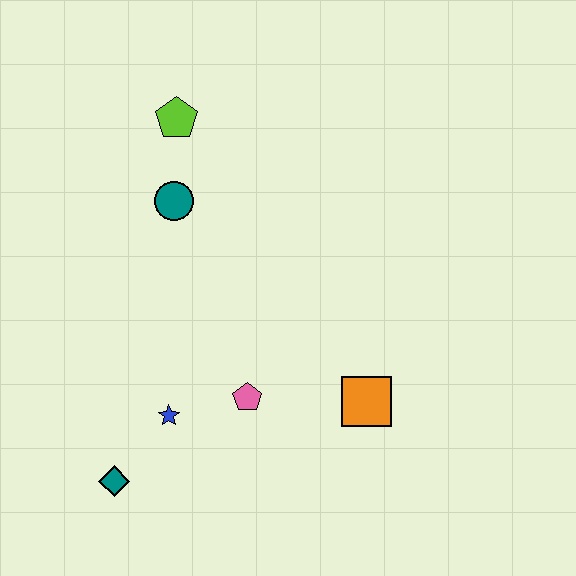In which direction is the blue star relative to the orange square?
The blue star is to the left of the orange square.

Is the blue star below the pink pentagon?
Yes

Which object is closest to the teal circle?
The lime pentagon is closest to the teal circle.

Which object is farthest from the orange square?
The lime pentagon is farthest from the orange square.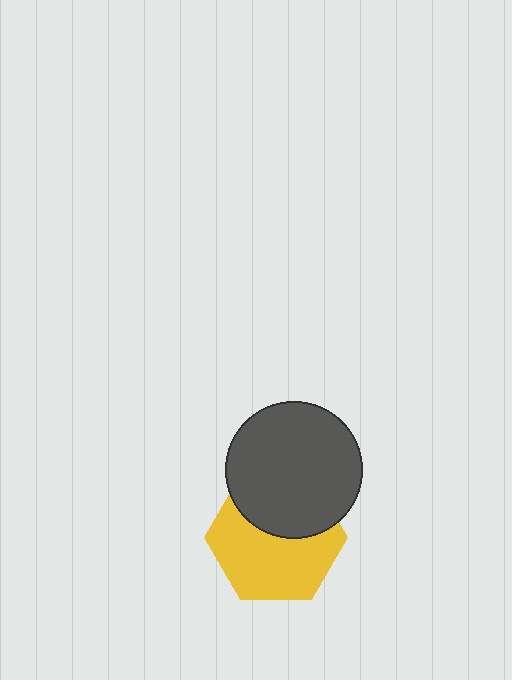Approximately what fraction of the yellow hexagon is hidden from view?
Roughly 39% of the yellow hexagon is hidden behind the dark gray circle.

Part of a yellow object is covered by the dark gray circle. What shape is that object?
It is a hexagon.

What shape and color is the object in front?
The object in front is a dark gray circle.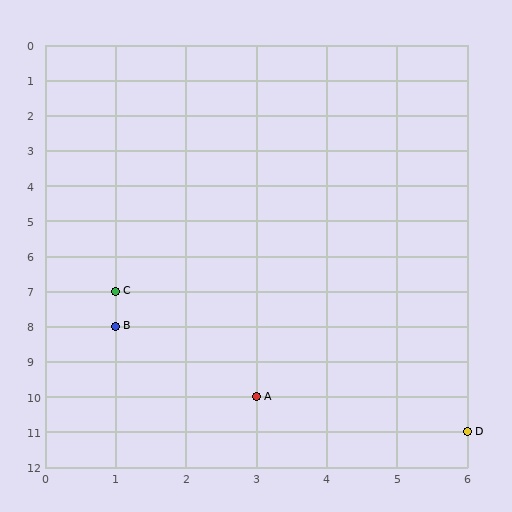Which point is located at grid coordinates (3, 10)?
Point A is at (3, 10).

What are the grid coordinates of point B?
Point B is at grid coordinates (1, 8).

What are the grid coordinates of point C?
Point C is at grid coordinates (1, 7).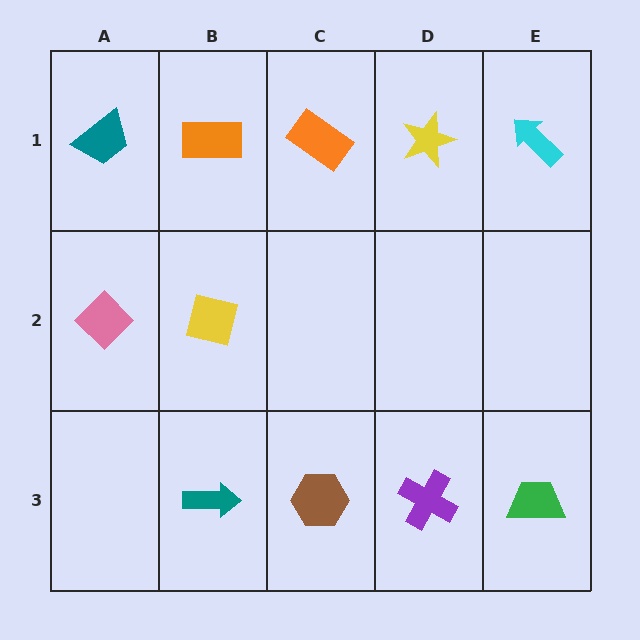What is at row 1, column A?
A teal trapezoid.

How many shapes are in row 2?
2 shapes.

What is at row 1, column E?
A cyan arrow.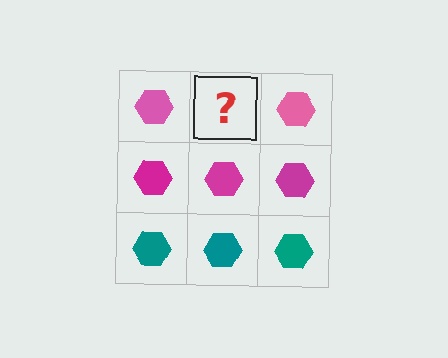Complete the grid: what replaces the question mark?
The question mark should be replaced with a pink hexagon.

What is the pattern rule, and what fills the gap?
The rule is that each row has a consistent color. The gap should be filled with a pink hexagon.